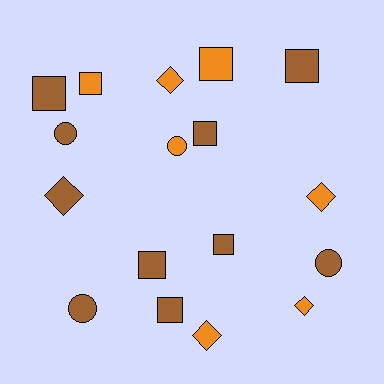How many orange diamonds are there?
There are 4 orange diamonds.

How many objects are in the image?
There are 17 objects.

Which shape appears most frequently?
Square, with 8 objects.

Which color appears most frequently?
Brown, with 10 objects.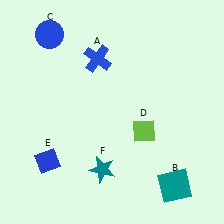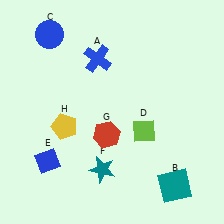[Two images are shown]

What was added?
A red hexagon (G), a yellow pentagon (H) were added in Image 2.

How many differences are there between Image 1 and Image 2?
There are 2 differences between the two images.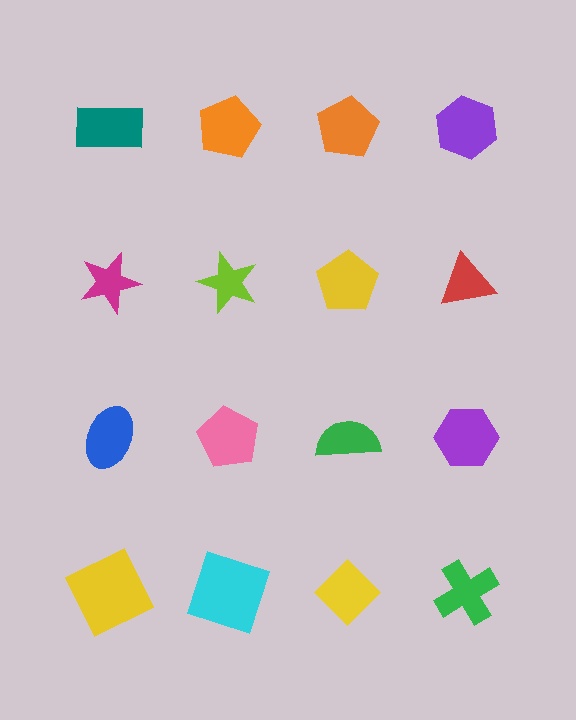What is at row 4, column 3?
A yellow diamond.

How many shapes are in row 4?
4 shapes.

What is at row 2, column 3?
A yellow pentagon.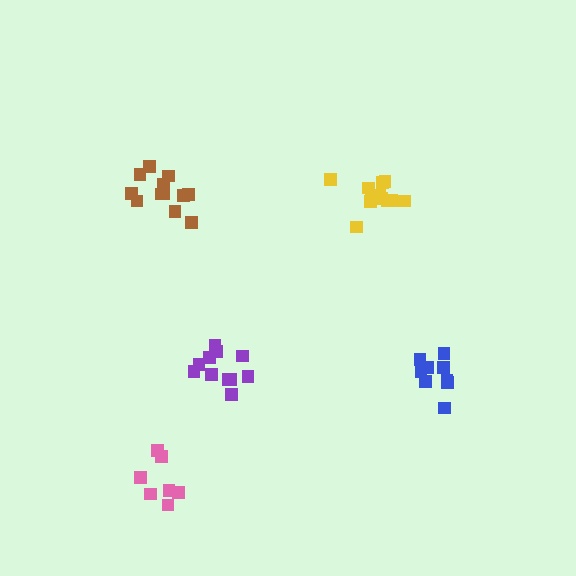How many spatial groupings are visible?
There are 5 spatial groupings.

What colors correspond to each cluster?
The clusters are colored: blue, purple, pink, yellow, brown.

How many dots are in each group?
Group 1: 9 dots, Group 2: 11 dots, Group 3: 7 dots, Group 4: 12 dots, Group 5: 12 dots (51 total).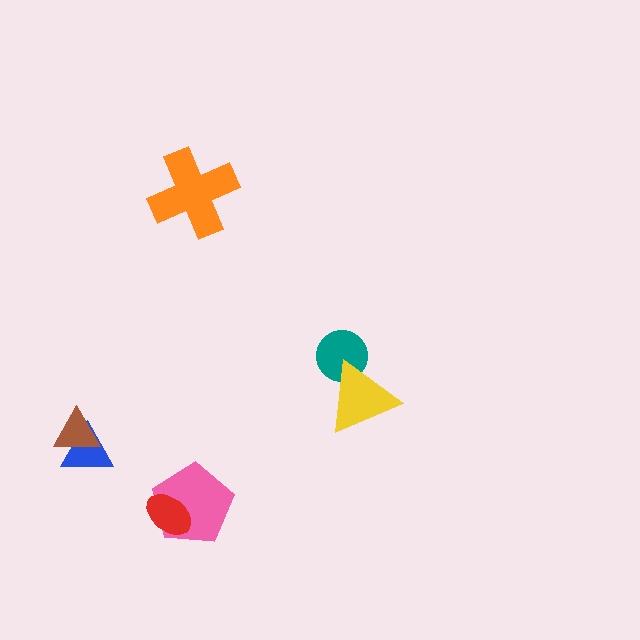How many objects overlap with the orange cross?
0 objects overlap with the orange cross.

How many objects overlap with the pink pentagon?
1 object overlaps with the pink pentagon.